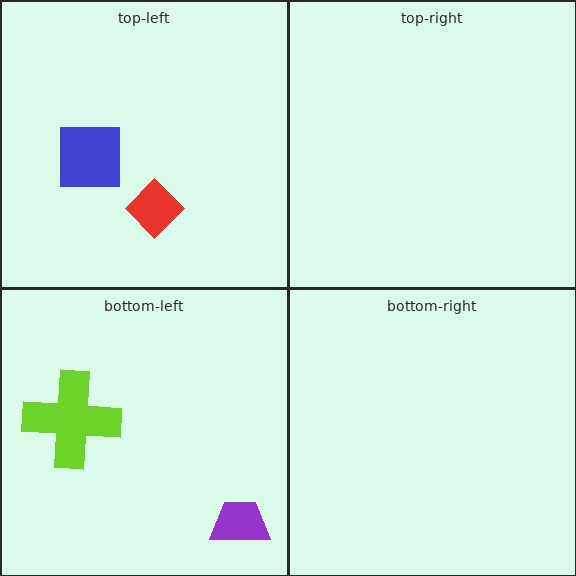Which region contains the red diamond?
The top-left region.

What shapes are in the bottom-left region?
The purple trapezoid, the lime cross.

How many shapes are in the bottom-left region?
2.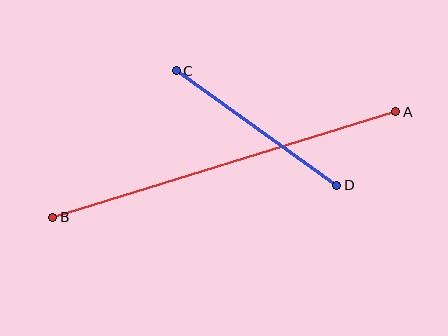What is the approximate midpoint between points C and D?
The midpoint is at approximately (256, 128) pixels.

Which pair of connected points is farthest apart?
Points A and B are farthest apart.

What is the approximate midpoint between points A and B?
The midpoint is at approximately (224, 165) pixels.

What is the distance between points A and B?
The distance is approximately 359 pixels.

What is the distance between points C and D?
The distance is approximately 197 pixels.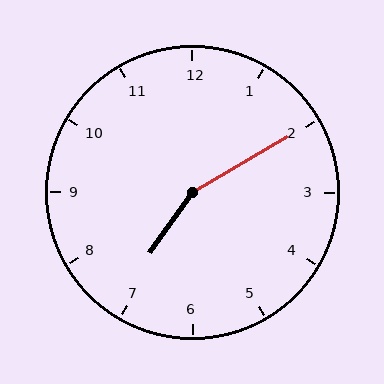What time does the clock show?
7:10.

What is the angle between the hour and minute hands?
Approximately 155 degrees.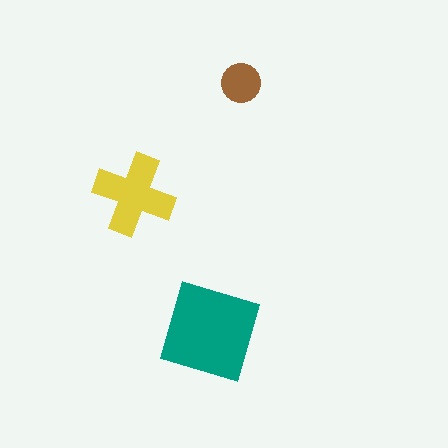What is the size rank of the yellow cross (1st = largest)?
2nd.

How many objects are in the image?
There are 3 objects in the image.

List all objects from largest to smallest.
The teal diamond, the yellow cross, the brown circle.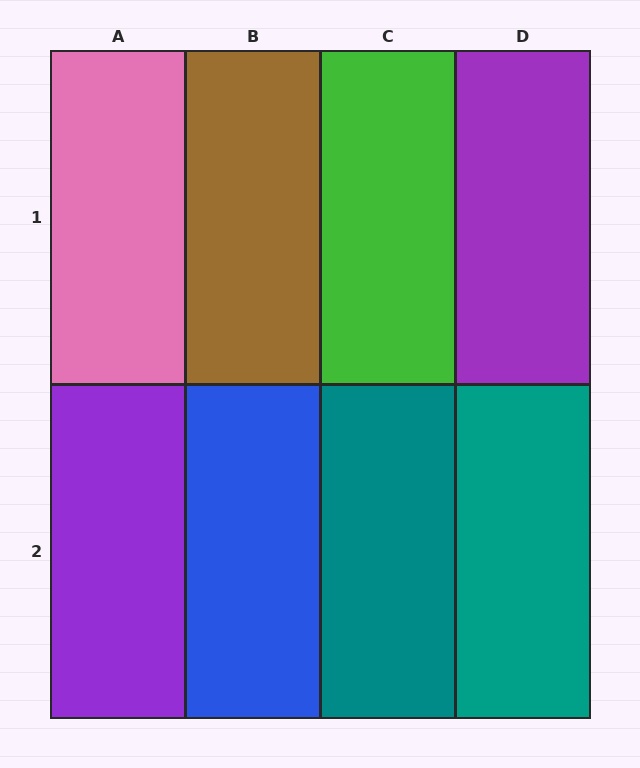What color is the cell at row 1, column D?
Purple.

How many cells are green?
1 cell is green.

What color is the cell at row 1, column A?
Pink.